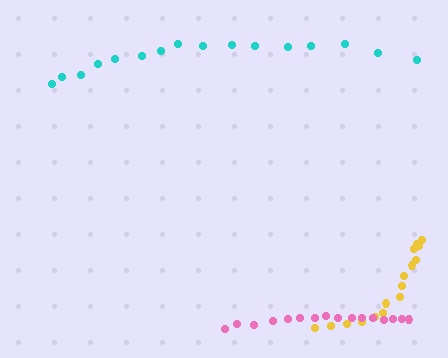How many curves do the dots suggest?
There are 3 distinct paths.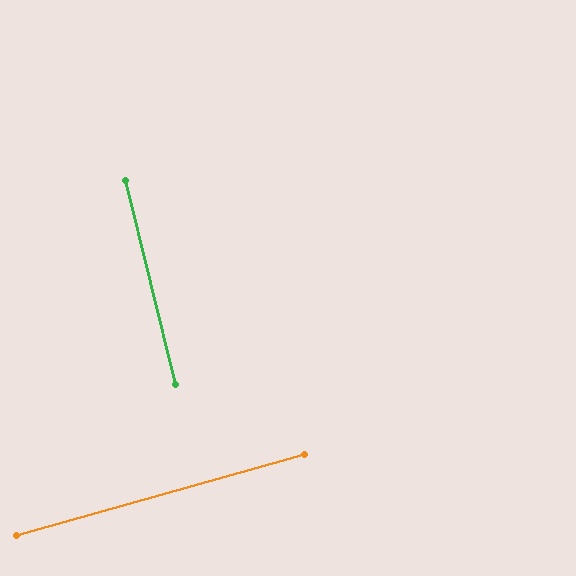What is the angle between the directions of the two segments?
Approximately 88 degrees.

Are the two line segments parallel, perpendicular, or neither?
Perpendicular — they meet at approximately 88°.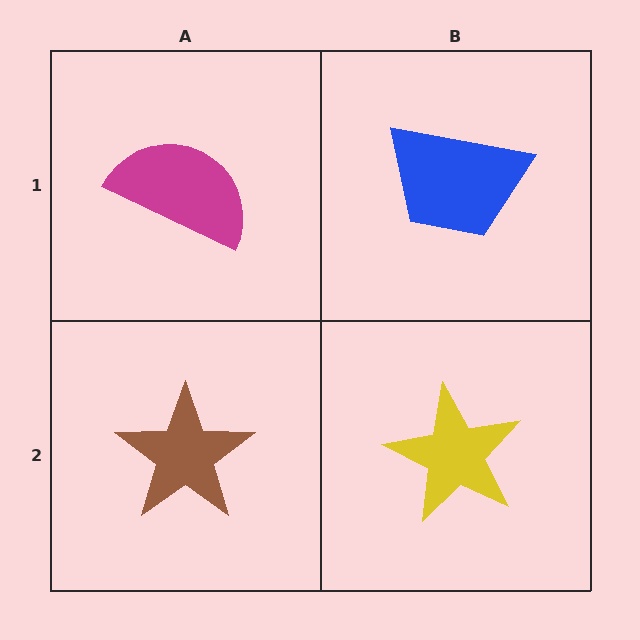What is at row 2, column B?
A yellow star.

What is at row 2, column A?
A brown star.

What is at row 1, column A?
A magenta semicircle.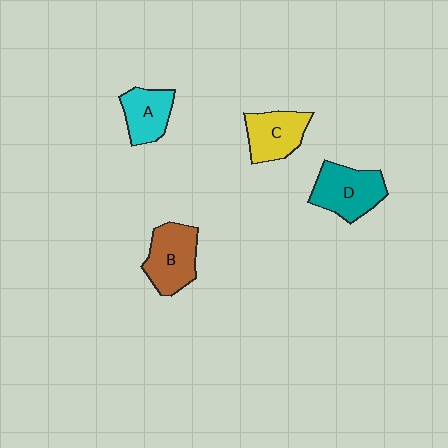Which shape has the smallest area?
Shape A (cyan).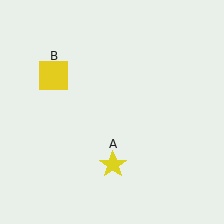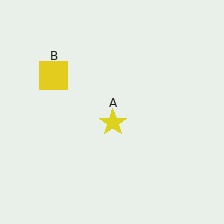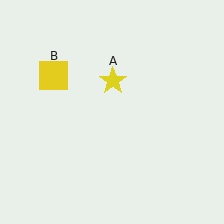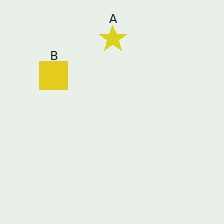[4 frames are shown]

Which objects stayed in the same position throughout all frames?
Yellow square (object B) remained stationary.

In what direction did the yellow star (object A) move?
The yellow star (object A) moved up.